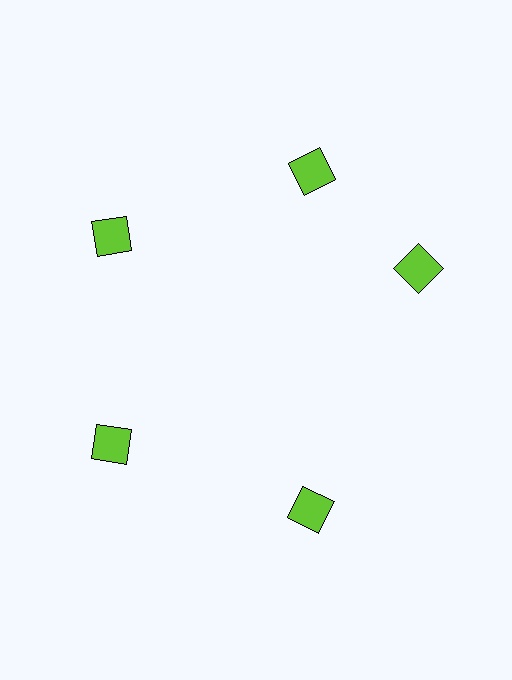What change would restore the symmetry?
The symmetry would be restored by rotating it back into even spacing with its neighbors so that all 5 squares sit at equal angles and equal distance from the center.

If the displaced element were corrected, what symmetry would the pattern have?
It would have 5-fold rotational symmetry — the pattern would map onto itself every 72 degrees.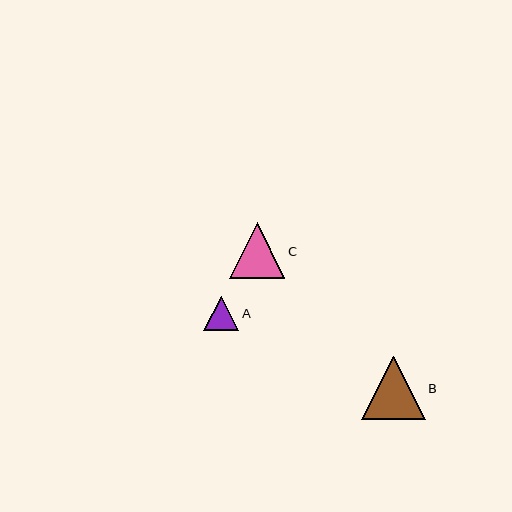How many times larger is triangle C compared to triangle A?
Triangle C is approximately 1.6 times the size of triangle A.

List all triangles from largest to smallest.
From largest to smallest: B, C, A.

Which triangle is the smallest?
Triangle A is the smallest with a size of approximately 35 pixels.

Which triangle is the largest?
Triangle B is the largest with a size of approximately 63 pixels.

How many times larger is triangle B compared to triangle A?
Triangle B is approximately 1.8 times the size of triangle A.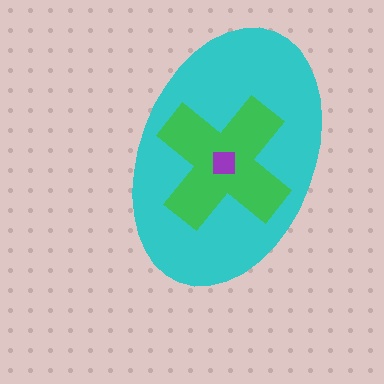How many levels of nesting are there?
3.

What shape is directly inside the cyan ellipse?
The green cross.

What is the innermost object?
The purple square.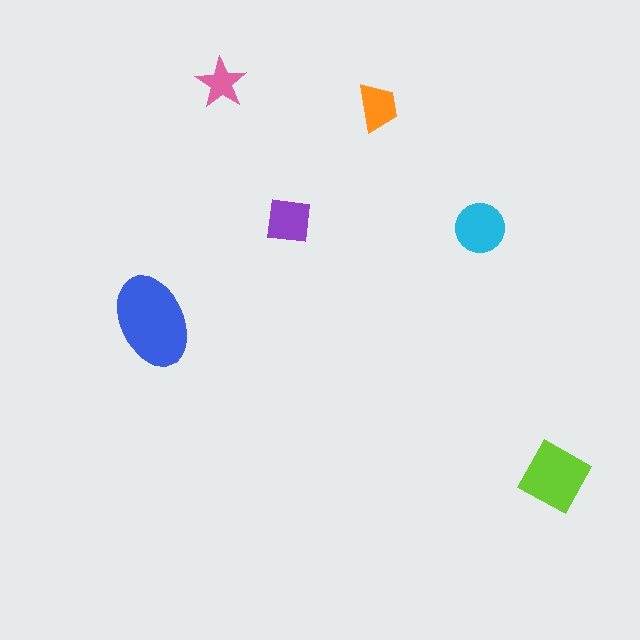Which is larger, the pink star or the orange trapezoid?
The orange trapezoid.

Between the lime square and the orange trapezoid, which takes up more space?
The lime square.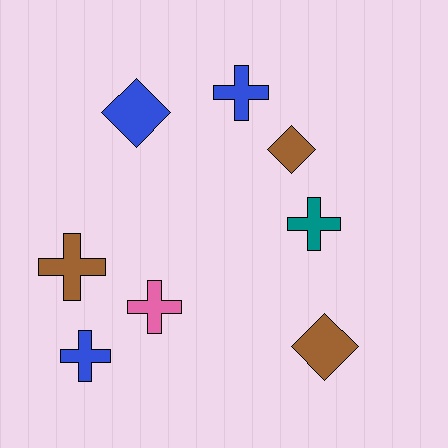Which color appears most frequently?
Blue, with 3 objects.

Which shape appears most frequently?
Cross, with 5 objects.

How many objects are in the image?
There are 8 objects.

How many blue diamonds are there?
There is 1 blue diamond.